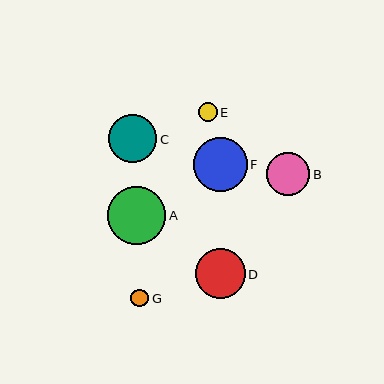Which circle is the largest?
Circle A is the largest with a size of approximately 58 pixels.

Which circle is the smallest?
Circle G is the smallest with a size of approximately 18 pixels.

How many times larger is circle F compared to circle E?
Circle F is approximately 2.9 times the size of circle E.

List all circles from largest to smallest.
From largest to smallest: A, F, D, C, B, E, G.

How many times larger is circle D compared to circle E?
Circle D is approximately 2.7 times the size of circle E.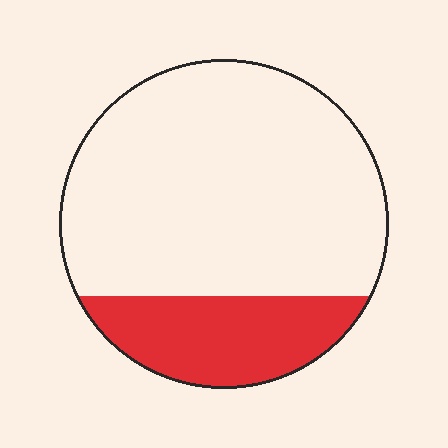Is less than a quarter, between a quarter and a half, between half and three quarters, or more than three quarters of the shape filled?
Less than a quarter.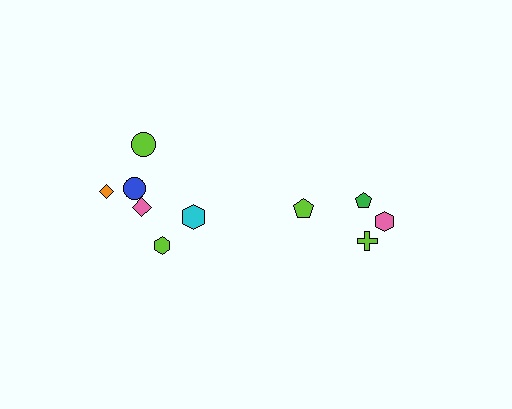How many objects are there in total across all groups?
There are 10 objects.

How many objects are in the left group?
There are 6 objects.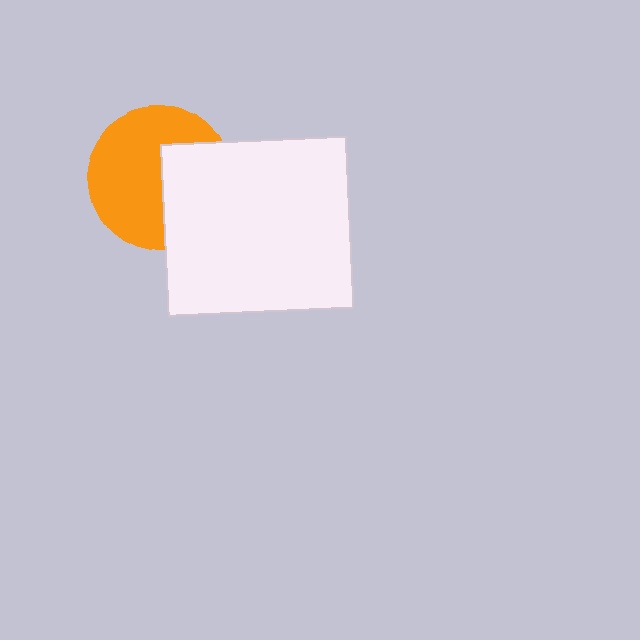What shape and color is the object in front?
The object in front is a white rectangle.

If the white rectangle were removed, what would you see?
You would see the complete orange circle.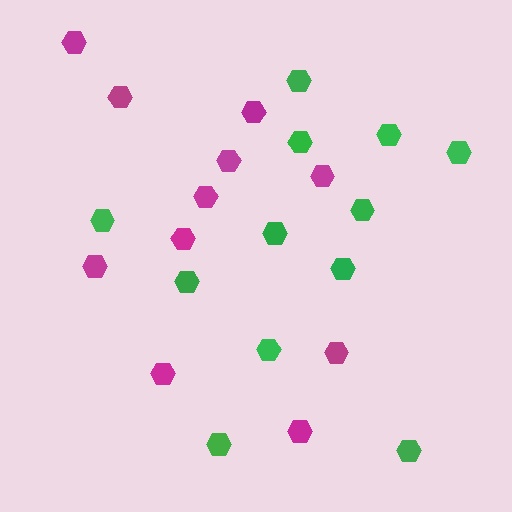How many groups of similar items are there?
There are 2 groups: one group of magenta hexagons (11) and one group of green hexagons (12).